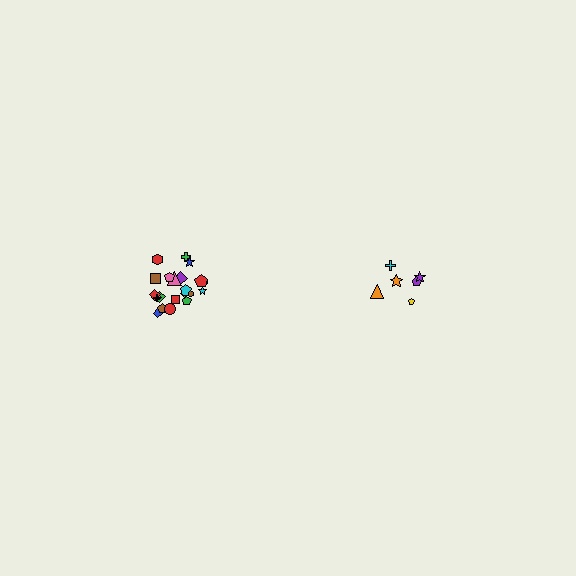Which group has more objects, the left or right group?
The left group.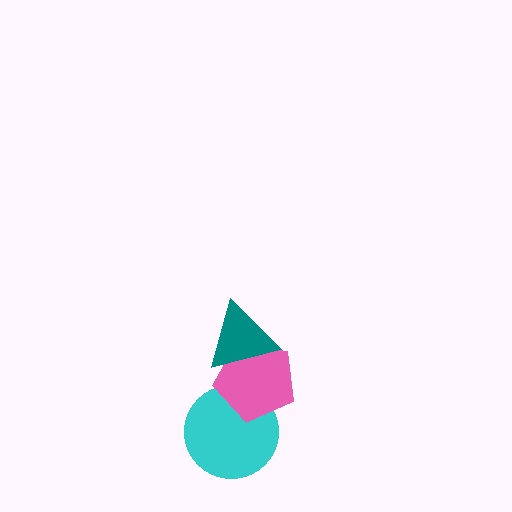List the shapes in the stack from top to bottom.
From top to bottom: the teal triangle, the pink pentagon, the cyan circle.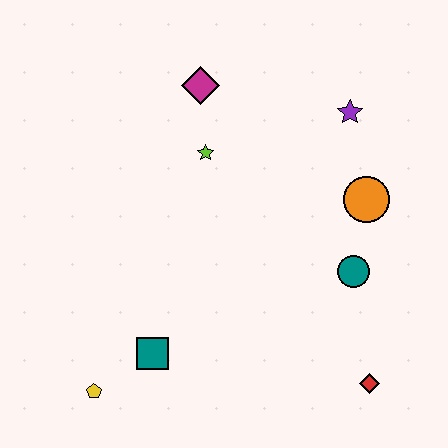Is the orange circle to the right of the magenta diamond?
Yes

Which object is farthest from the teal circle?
The yellow pentagon is farthest from the teal circle.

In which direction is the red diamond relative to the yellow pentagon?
The red diamond is to the right of the yellow pentagon.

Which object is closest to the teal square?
The yellow pentagon is closest to the teal square.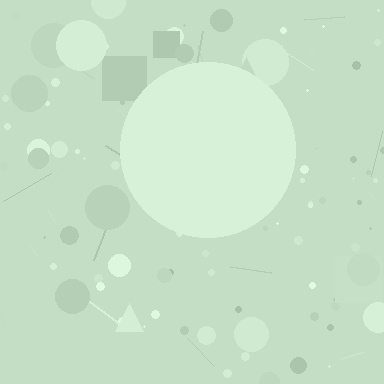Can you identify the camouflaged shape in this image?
The camouflaged shape is a circle.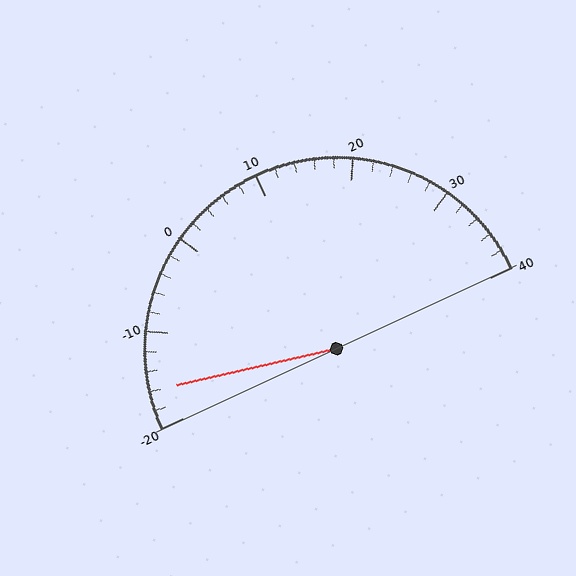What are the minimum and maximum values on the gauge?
The gauge ranges from -20 to 40.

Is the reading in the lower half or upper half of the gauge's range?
The reading is in the lower half of the range (-20 to 40).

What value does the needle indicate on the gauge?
The needle indicates approximately -16.